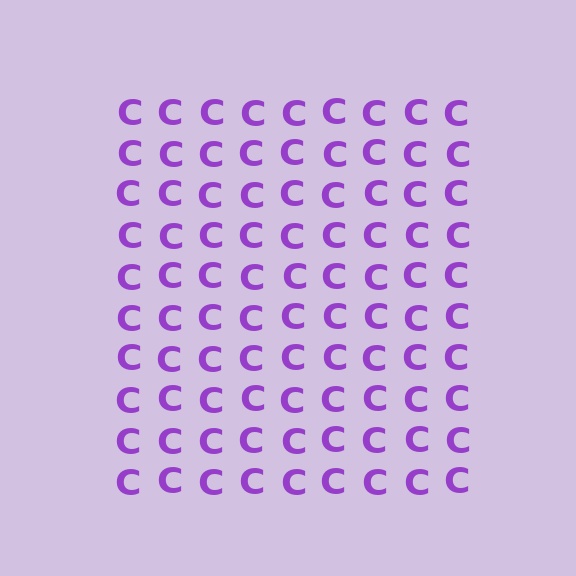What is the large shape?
The large shape is a square.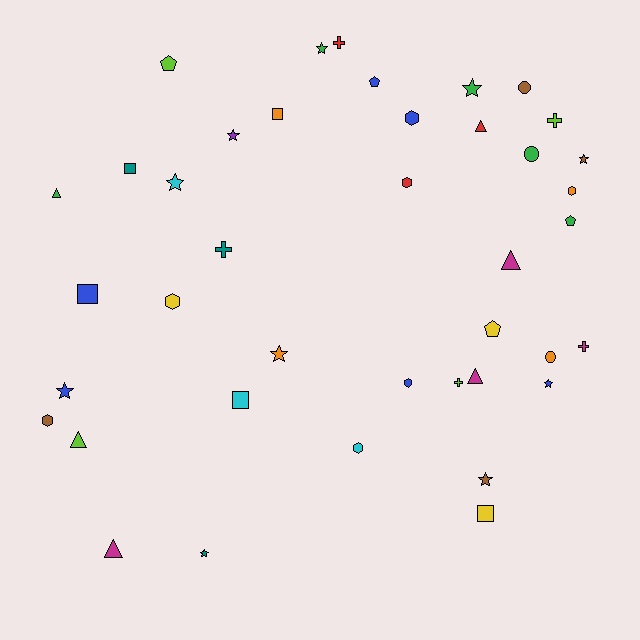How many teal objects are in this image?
There are 3 teal objects.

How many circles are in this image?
There are 3 circles.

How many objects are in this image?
There are 40 objects.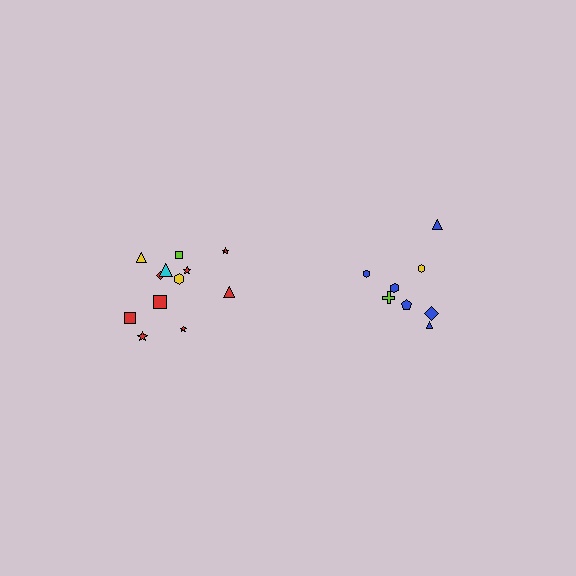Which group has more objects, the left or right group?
The left group.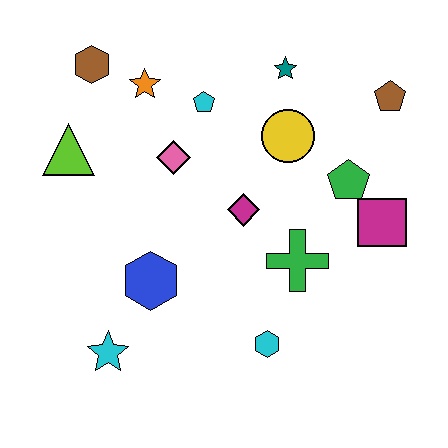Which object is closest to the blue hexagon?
The cyan star is closest to the blue hexagon.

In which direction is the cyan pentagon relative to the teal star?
The cyan pentagon is to the left of the teal star.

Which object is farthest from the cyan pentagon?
The cyan star is farthest from the cyan pentagon.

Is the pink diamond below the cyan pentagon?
Yes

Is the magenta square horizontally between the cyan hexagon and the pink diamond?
No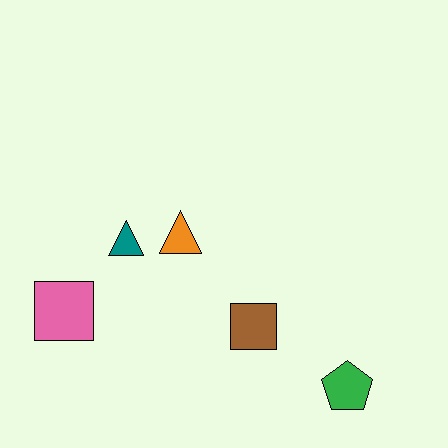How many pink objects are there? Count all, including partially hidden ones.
There is 1 pink object.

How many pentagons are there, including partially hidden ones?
There is 1 pentagon.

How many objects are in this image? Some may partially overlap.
There are 5 objects.